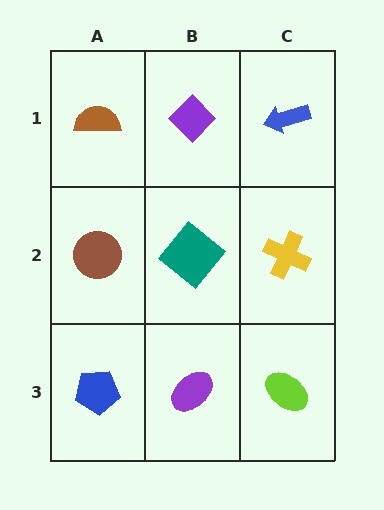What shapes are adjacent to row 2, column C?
A blue arrow (row 1, column C), a lime ellipse (row 3, column C), a teal diamond (row 2, column B).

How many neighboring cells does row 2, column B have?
4.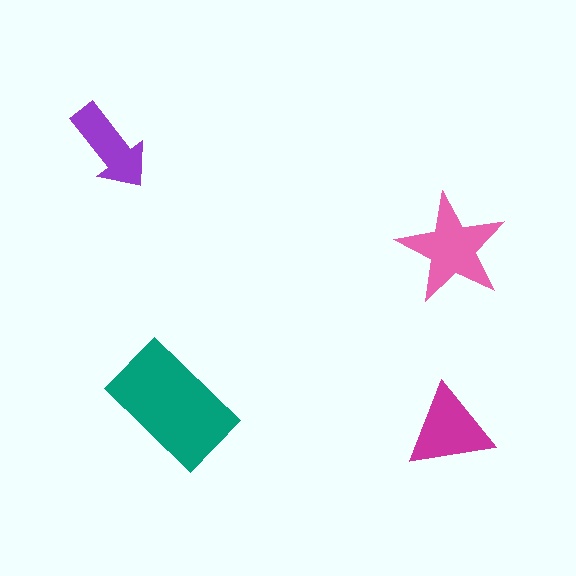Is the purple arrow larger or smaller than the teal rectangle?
Smaller.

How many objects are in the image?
There are 4 objects in the image.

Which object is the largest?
The teal rectangle.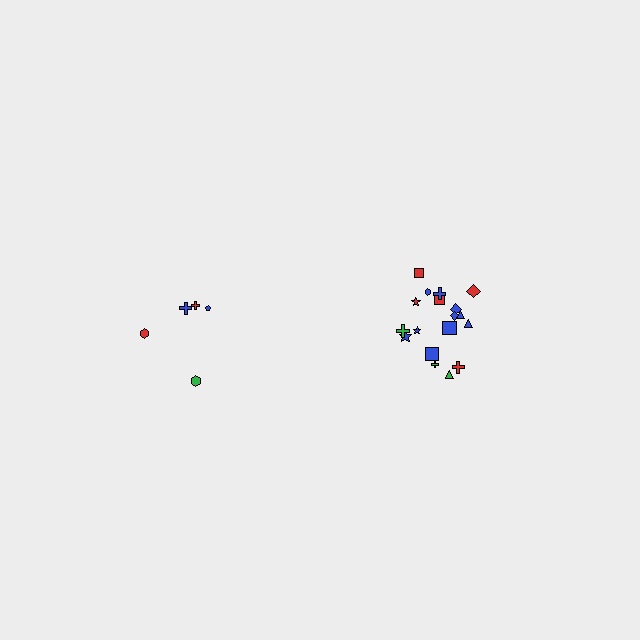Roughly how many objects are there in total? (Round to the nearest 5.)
Roughly 25 objects in total.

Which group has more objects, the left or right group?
The right group.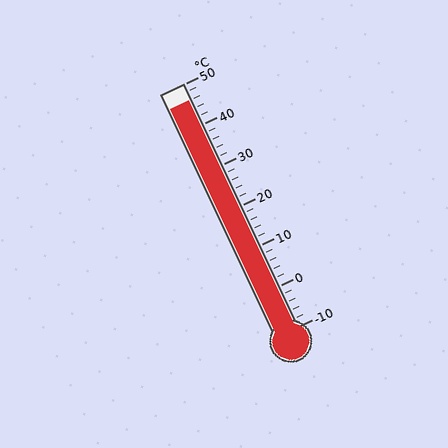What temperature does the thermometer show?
The thermometer shows approximately 46°C.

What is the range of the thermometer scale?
The thermometer scale ranges from -10°C to 50°C.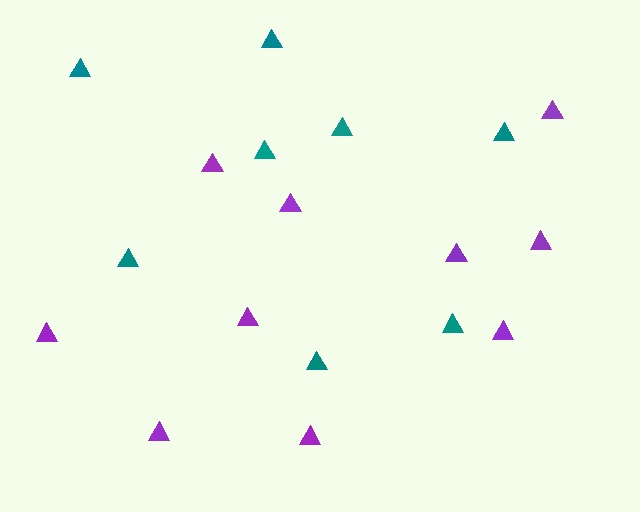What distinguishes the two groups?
There are 2 groups: one group of teal triangles (8) and one group of purple triangles (10).